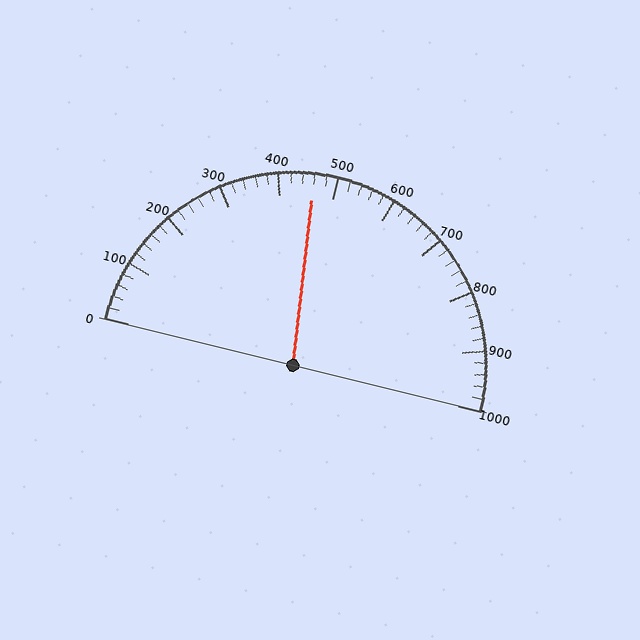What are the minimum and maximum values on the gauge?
The gauge ranges from 0 to 1000.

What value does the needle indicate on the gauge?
The needle indicates approximately 460.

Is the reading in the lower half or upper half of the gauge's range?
The reading is in the lower half of the range (0 to 1000).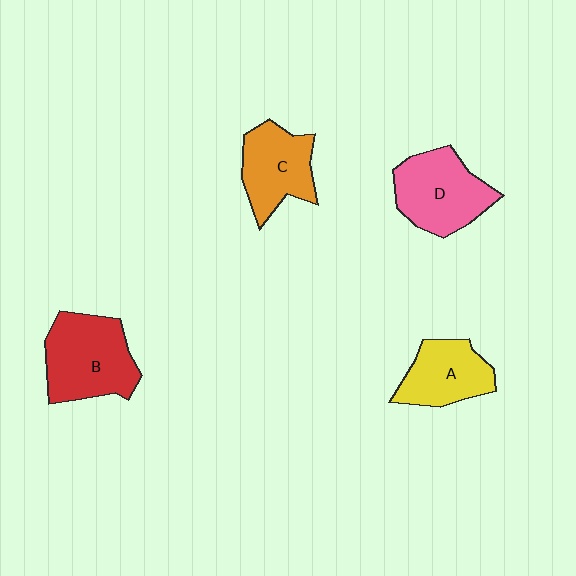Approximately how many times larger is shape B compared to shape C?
Approximately 1.3 times.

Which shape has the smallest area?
Shape A (yellow).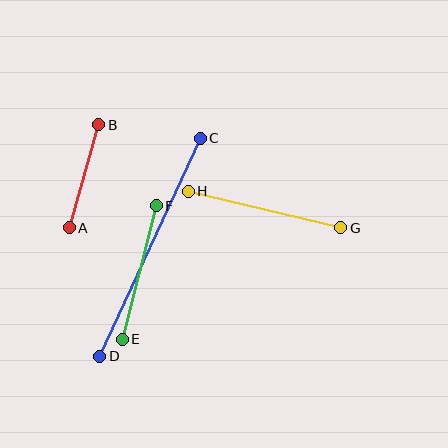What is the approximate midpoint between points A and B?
The midpoint is at approximately (84, 176) pixels.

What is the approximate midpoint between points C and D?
The midpoint is at approximately (150, 247) pixels.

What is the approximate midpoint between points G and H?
The midpoint is at approximately (265, 210) pixels.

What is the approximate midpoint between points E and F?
The midpoint is at approximately (139, 273) pixels.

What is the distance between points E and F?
The distance is approximately 138 pixels.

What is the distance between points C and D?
The distance is approximately 240 pixels.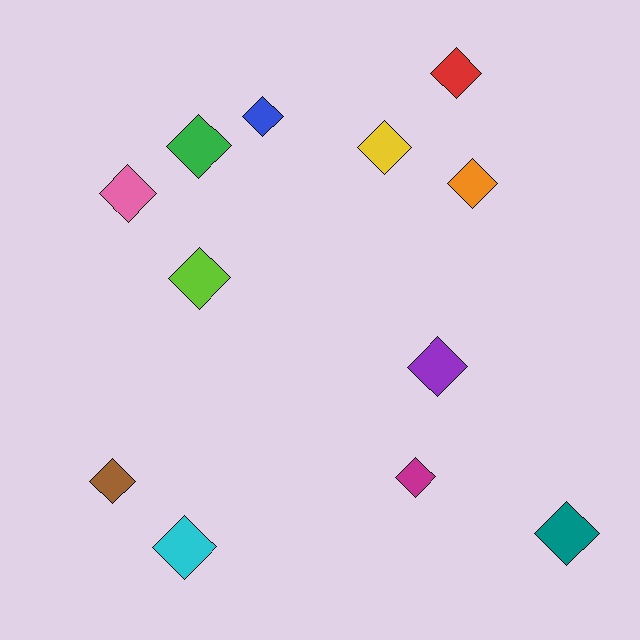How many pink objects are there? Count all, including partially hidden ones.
There is 1 pink object.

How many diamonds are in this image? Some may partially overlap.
There are 12 diamonds.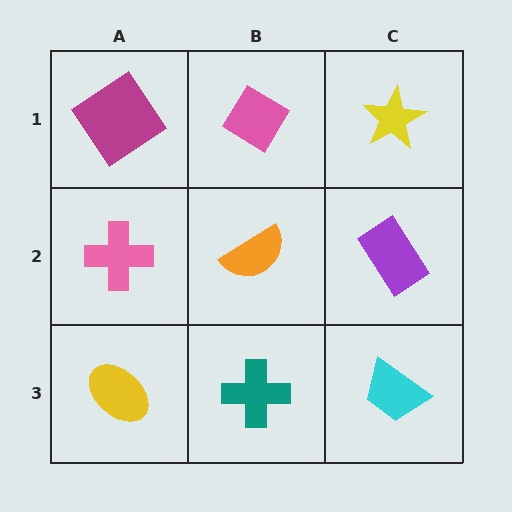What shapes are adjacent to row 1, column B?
An orange semicircle (row 2, column B), a magenta diamond (row 1, column A), a yellow star (row 1, column C).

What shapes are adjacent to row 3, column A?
A pink cross (row 2, column A), a teal cross (row 3, column B).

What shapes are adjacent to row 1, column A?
A pink cross (row 2, column A), a pink diamond (row 1, column B).